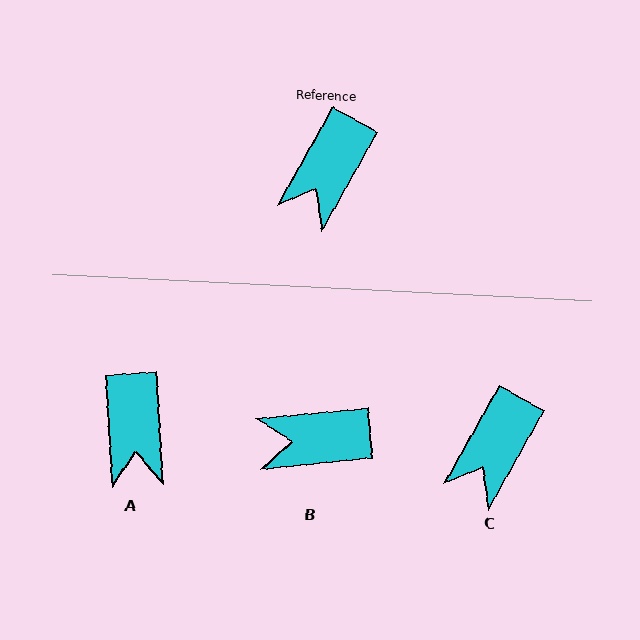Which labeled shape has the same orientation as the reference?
C.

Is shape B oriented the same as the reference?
No, it is off by about 55 degrees.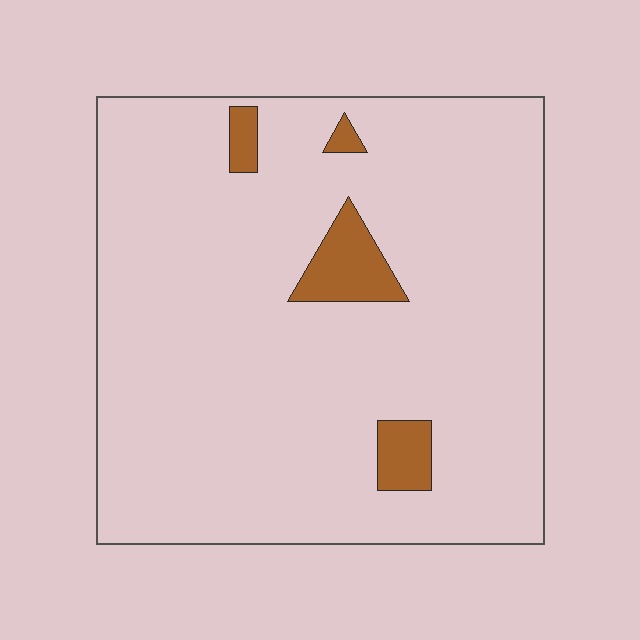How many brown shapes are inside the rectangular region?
4.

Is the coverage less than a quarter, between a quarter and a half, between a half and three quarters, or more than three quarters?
Less than a quarter.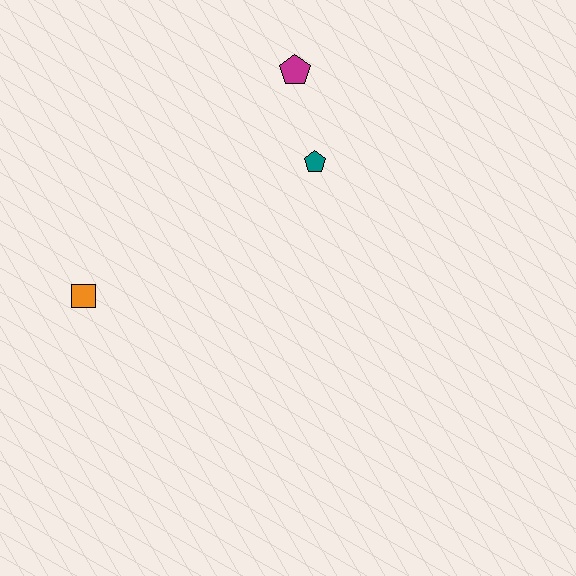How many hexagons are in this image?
There are no hexagons.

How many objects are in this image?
There are 3 objects.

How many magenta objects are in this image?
There is 1 magenta object.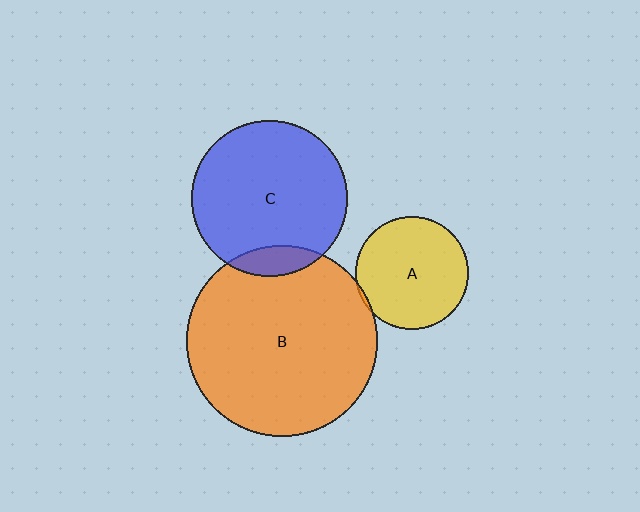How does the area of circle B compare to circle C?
Approximately 1.5 times.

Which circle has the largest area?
Circle B (orange).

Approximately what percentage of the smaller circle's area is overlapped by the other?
Approximately 5%.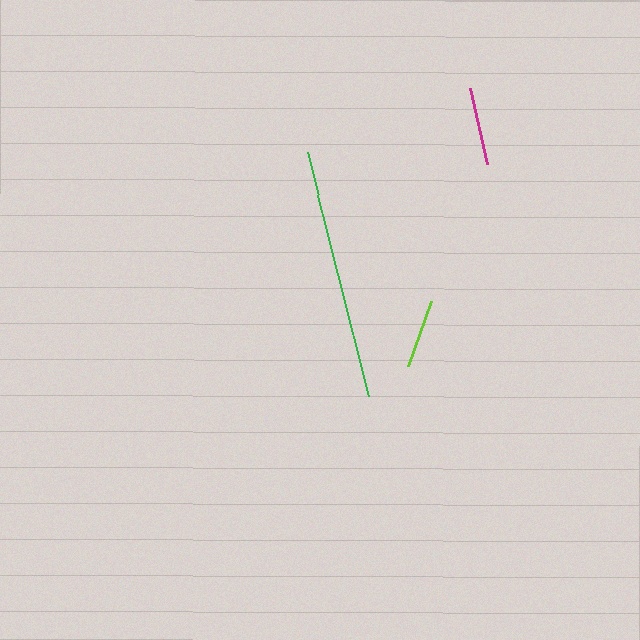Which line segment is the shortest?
The lime line is the shortest at approximately 70 pixels.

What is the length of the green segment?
The green segment is approximately 252 pixels long.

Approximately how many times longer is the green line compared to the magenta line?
The green line is approximately 3.2 times the length of the magenta line.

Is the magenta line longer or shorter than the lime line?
The magenta line is longer than the lime line.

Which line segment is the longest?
The green line is the longest at approximately 252 pixels.